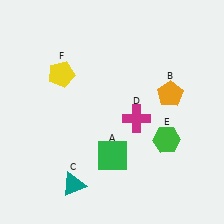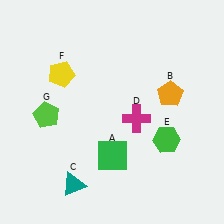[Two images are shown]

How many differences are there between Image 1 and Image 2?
There is 1 difference between the two images.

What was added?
A lime pentagon (G) was added in Image 2.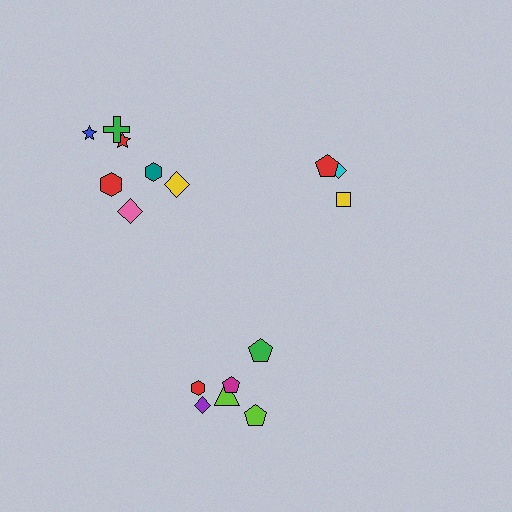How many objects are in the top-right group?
There are 3 objects.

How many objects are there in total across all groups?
There are 16 objects.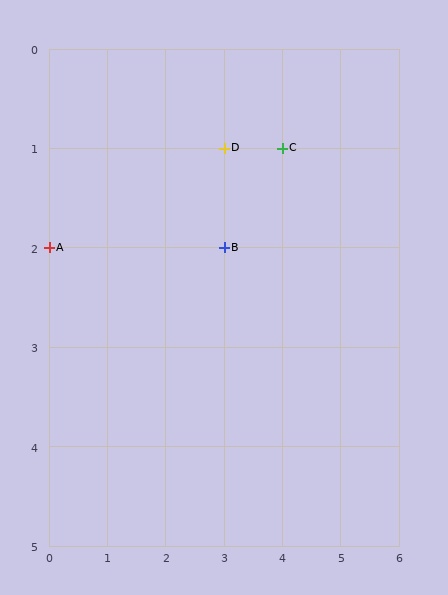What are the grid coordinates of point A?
Point A is at grid coordinates (0, 2).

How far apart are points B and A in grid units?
Points B and A are 3 columns apart.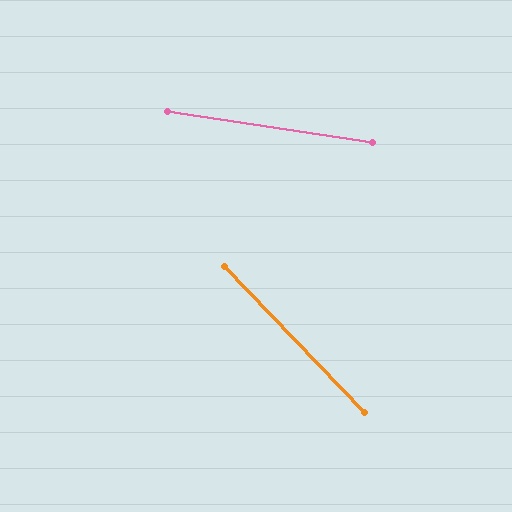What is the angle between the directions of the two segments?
Approximately 38 degrees.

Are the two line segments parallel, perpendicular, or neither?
Neither parallel nor perpendicular — they differ by about 38°.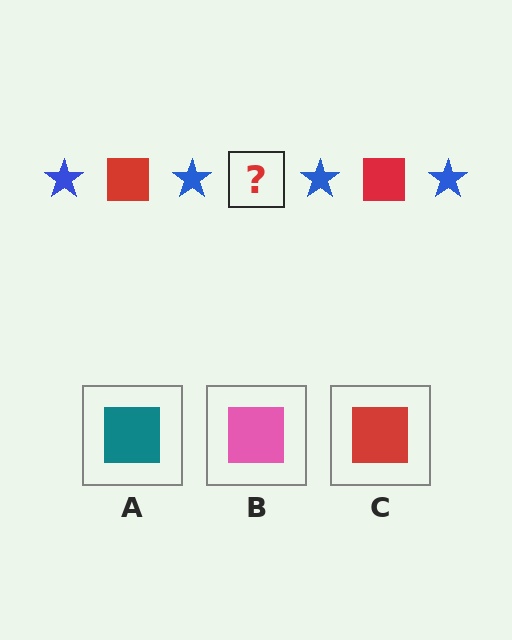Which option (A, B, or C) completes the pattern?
C.